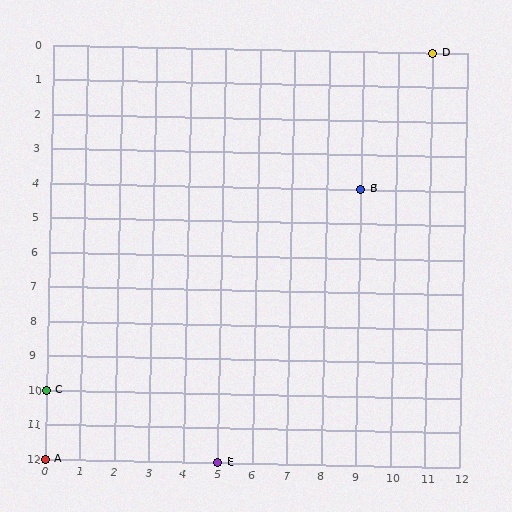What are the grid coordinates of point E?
Point E is at grid coordinates (5, 12).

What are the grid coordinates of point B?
Point B is at grid coordinates (9, 4).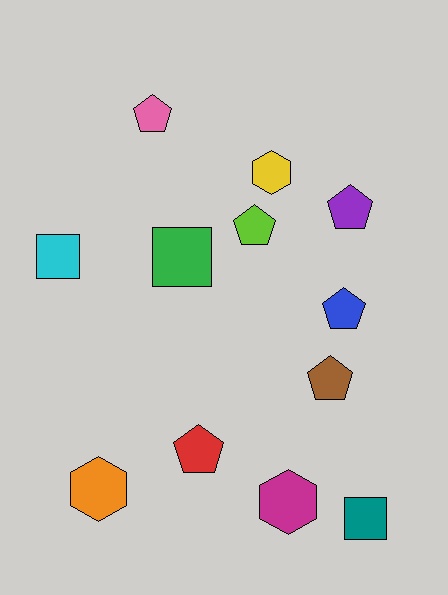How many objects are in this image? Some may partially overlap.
There are 12 objects.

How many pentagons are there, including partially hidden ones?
There are 6 pentagons.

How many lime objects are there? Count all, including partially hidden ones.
There is 1 lime object.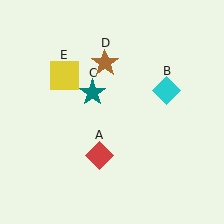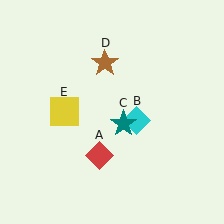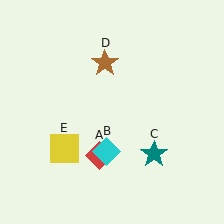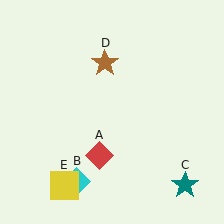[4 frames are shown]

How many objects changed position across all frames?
3 objects changed position: cyan diamond (object B), teal star (object C), yellow square (object E).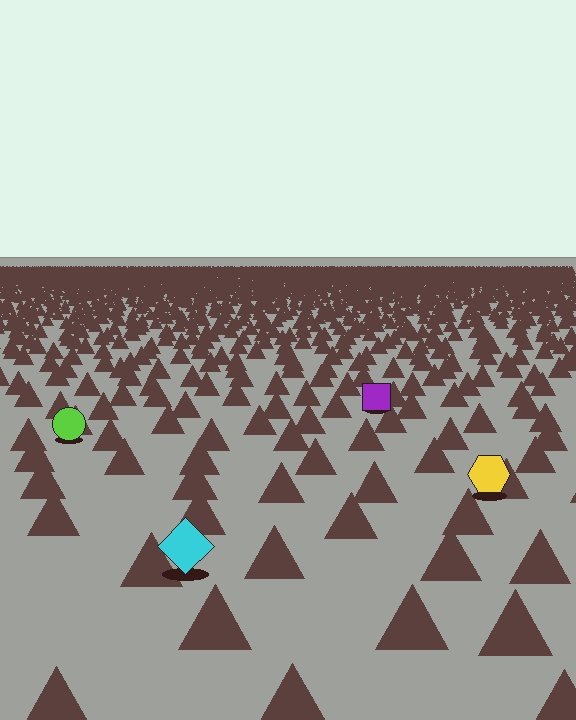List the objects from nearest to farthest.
From nearest to farthest: the cyan diamond, the yellow hexagon, the lime circle, the purple square.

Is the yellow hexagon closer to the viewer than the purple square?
Yes. The yellow hexagon is closer — you can tell from the texture gradient: the ground texture is coarser near it.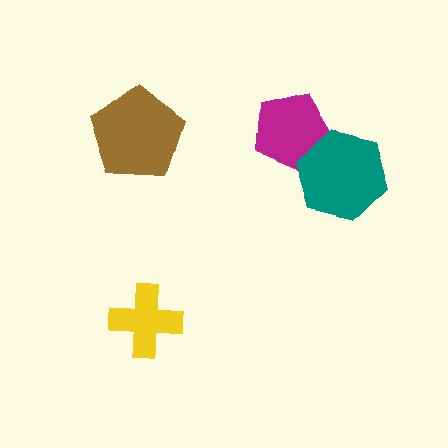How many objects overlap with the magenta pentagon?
1 object overlaps with the magenta pentagon.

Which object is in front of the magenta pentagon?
The teal hexagon is in front of the magenta pentagon.